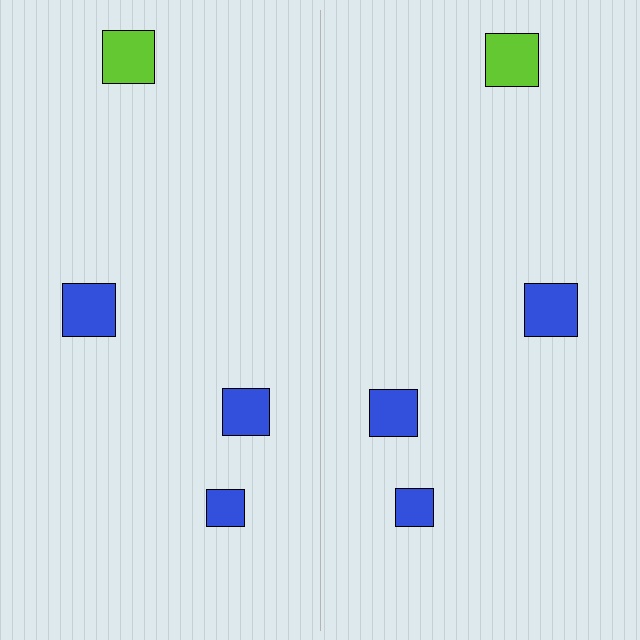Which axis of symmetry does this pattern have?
The pattern has a vertical axis of symmetry running through the center of the image.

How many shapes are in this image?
There are 8 shapes in this image.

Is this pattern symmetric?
Yes, this pattern has bilateral (reflection) symmetry.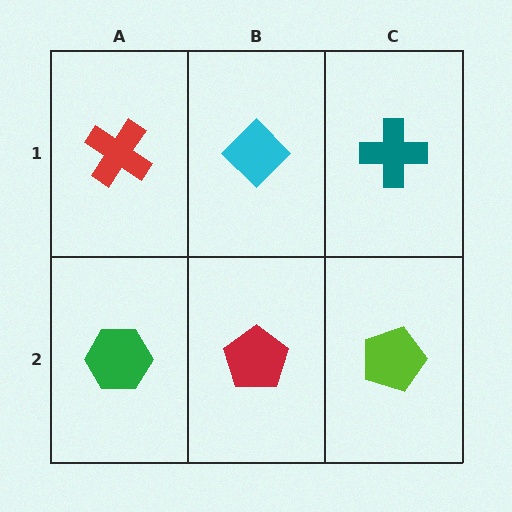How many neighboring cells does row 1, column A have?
2.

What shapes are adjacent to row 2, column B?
A cyan diamond (row 1, column B), a green hexagon (row 2, column A), a lime pentagon (row 2, column C).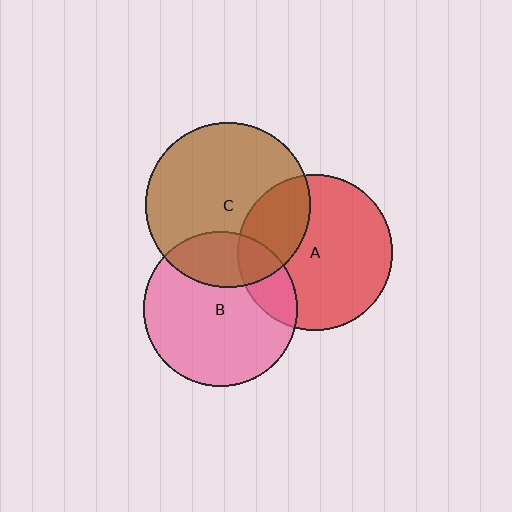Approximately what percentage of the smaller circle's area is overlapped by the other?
Approximately 30%.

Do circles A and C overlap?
Yes.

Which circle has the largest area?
Circle C (brown).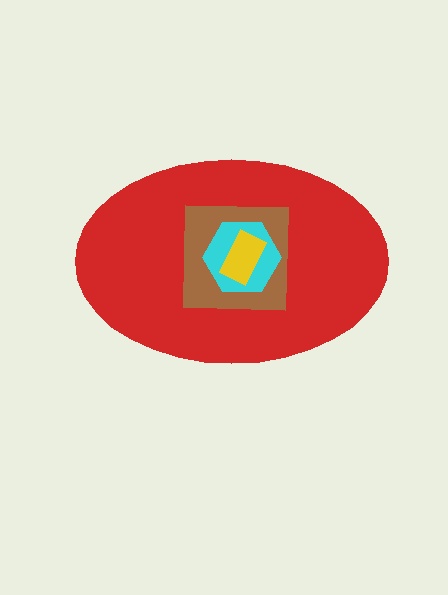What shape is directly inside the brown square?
The cyan hexagon.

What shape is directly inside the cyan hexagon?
The yellow rectangle.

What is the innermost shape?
The yellow rectangle.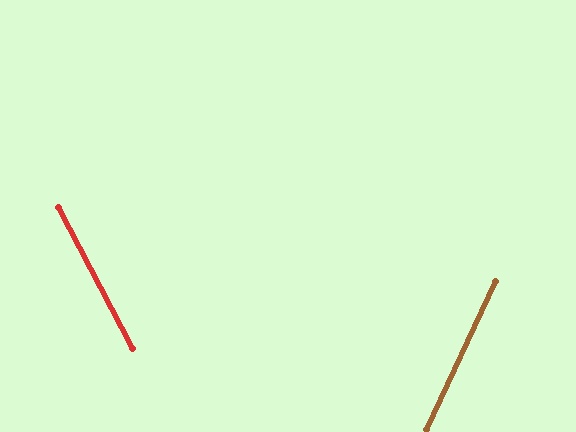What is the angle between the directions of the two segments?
Approximately 53 degrees.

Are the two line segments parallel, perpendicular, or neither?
Neither parallel nor perpendicular — they differ by about 53°.